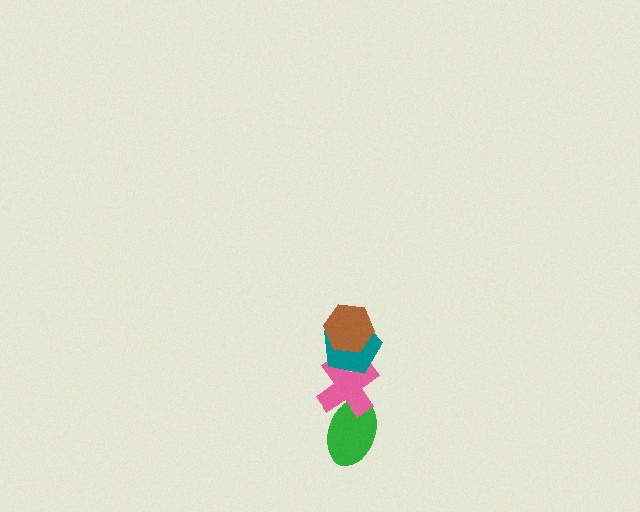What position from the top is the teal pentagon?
The teal pentagon is 2nd from the top.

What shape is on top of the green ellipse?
The pink cross is on top of the green ellipse.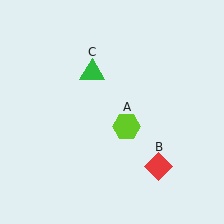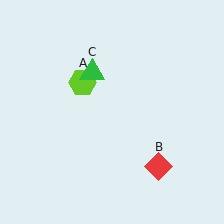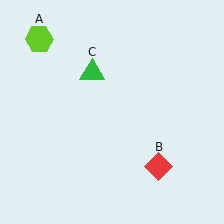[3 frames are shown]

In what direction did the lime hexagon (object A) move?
The lime hexagon (object A) moved up and to the left.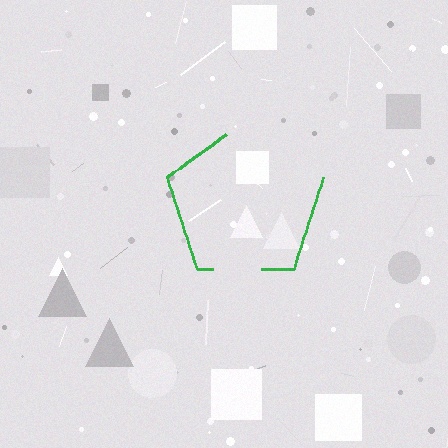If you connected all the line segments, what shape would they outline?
They would outline a pentagon.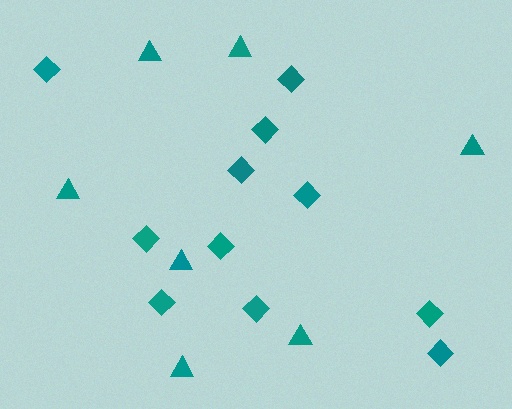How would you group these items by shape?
There are 2 groups: one group of diamonds (11) and one group of triangles (7).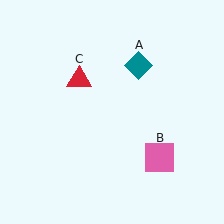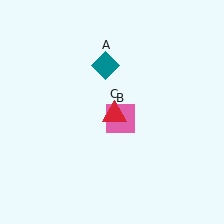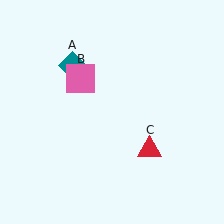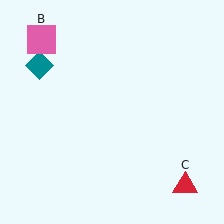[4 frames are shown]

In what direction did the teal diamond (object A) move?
The teal diamond (object A) moved left.